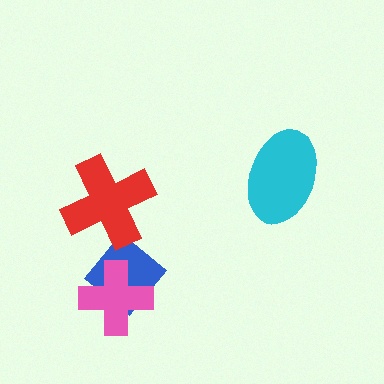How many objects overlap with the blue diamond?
2 objects overlap with the blue diamond.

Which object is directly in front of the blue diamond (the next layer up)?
The pink cross is directly in front of the blue diamond.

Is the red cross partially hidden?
No, no other shape covers it.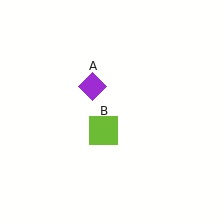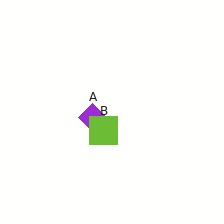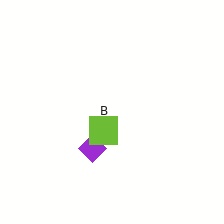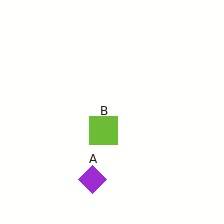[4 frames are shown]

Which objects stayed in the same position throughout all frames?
Lime square (object B) remained stationary.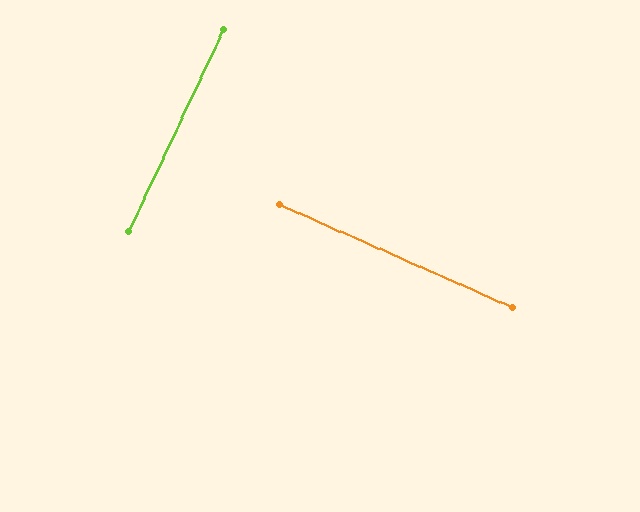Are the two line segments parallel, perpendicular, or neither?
Perpendicular — they meet at approximately 89°.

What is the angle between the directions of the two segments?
Approximately 89 degrees.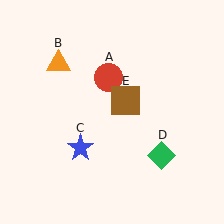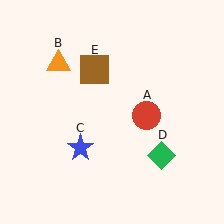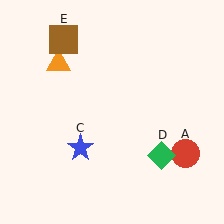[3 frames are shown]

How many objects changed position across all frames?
2 objects changed position: red circle (object A), brown square (object E).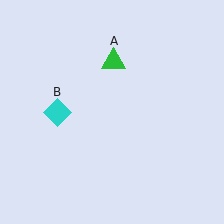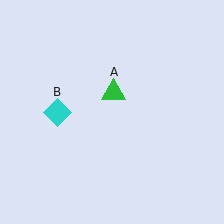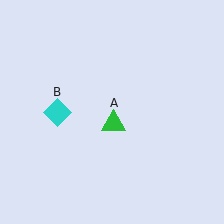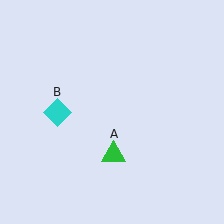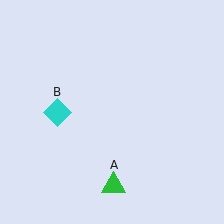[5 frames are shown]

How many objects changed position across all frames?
1 object changed position: green triangle (object A).